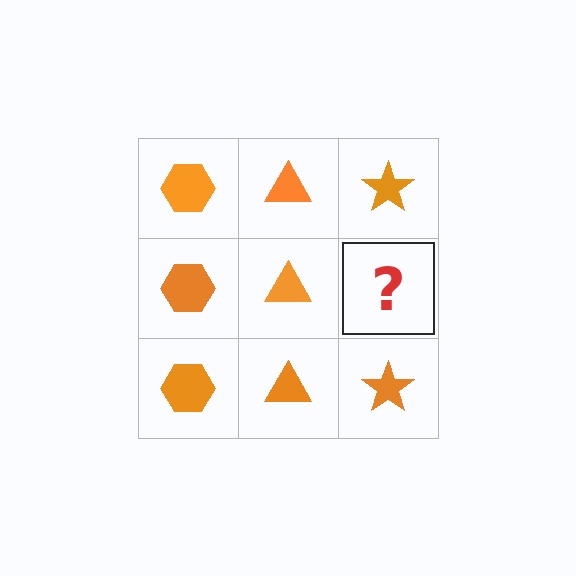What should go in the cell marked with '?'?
The missing cell should contain an orange star.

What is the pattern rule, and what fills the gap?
The rule is that each column has a consistent shape. The gap should be filled with an orange star.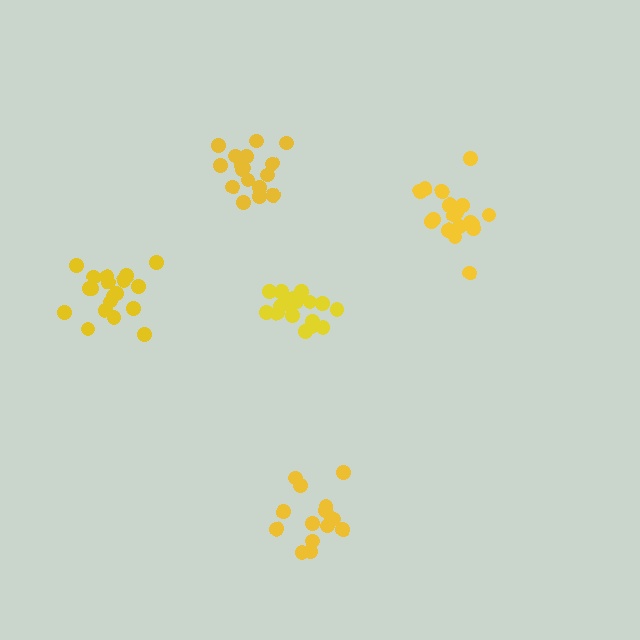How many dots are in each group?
Group 1: 17 dots, Group 2: 15 dots, Group 3: 19 dots, Group 4: 19 dots, Group 5: 20 dots (90 total).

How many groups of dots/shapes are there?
There are 5 groups.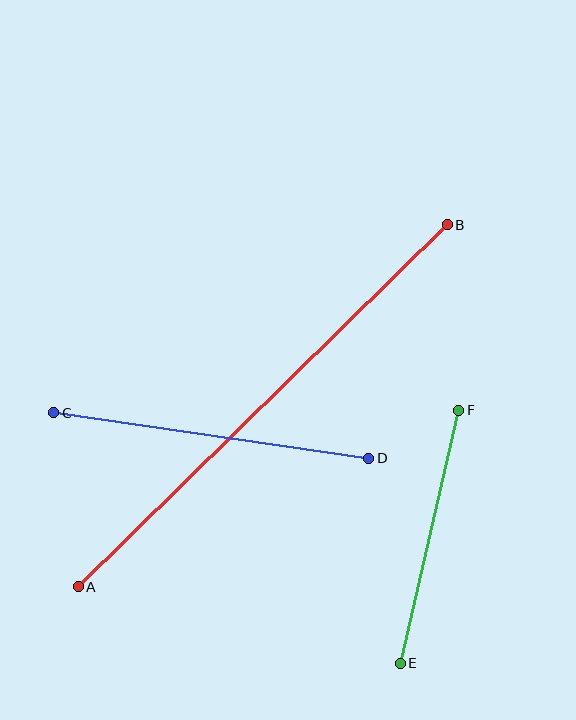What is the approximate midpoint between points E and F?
The midpoint is at approximately (430, 537) pixels.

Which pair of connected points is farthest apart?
Points A and B are farthest apart.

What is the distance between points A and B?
The distance is approximately 517 pixels.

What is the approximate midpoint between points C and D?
The midpoint is at approximately (211, 436) pixels.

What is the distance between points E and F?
The distance is approximately 260 pixels.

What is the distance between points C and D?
The distance is approximately 318 pixels.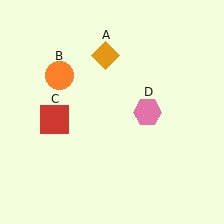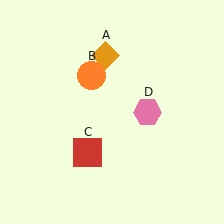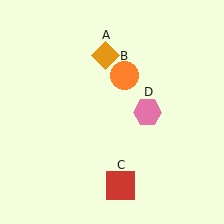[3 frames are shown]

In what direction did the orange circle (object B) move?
The orange circle (object B) moved right.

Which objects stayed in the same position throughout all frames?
Orange diamond (object A) and pink hexagon (object D) remained stationary.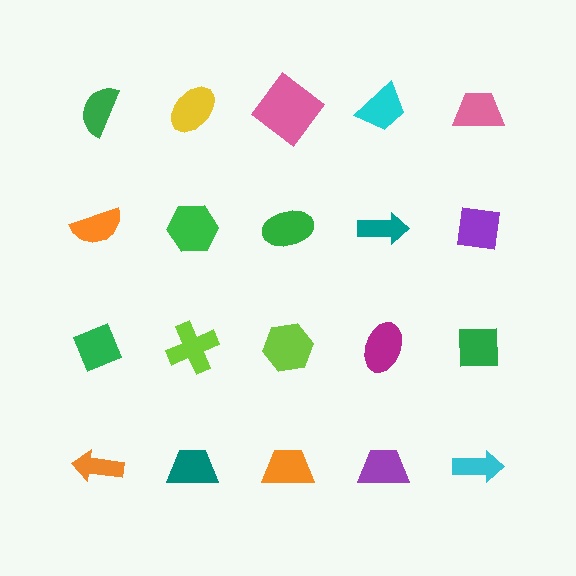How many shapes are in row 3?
5 shapes.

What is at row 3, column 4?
A magenta ellipse.